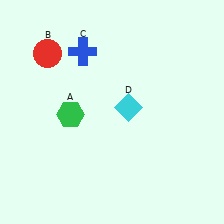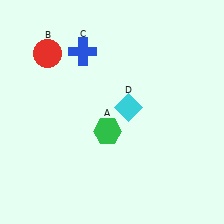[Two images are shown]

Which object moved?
The green hexagon (A) moved right.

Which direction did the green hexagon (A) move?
The green hexagon (A) moved right.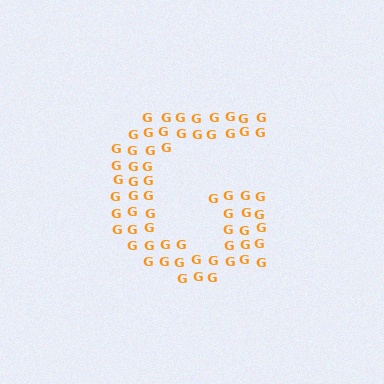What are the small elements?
The small elements are letter G's.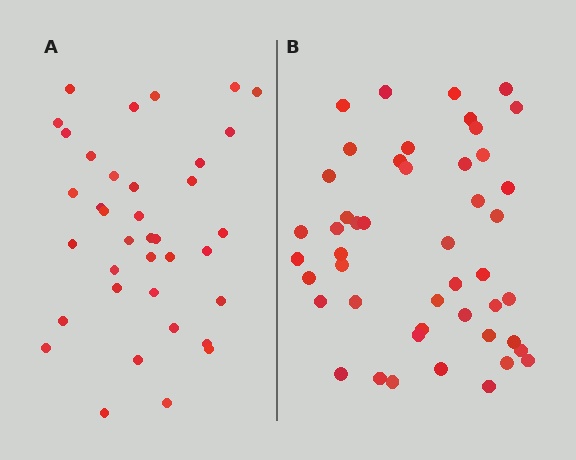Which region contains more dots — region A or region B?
Region B (the right region) has more dots.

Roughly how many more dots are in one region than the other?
Region B has roughly 10 or so more dots than region A.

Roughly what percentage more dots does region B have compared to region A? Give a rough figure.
About 25% more.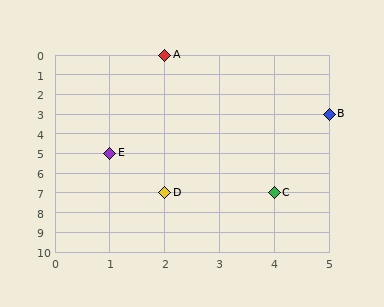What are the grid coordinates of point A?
Point A is at grid coordinates (2, 0).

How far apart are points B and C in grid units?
Points B and C are 1 column and 4 rows apart (about 4.1 grid units diagonally).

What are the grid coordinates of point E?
Point E is at grid coordinates (1, 5).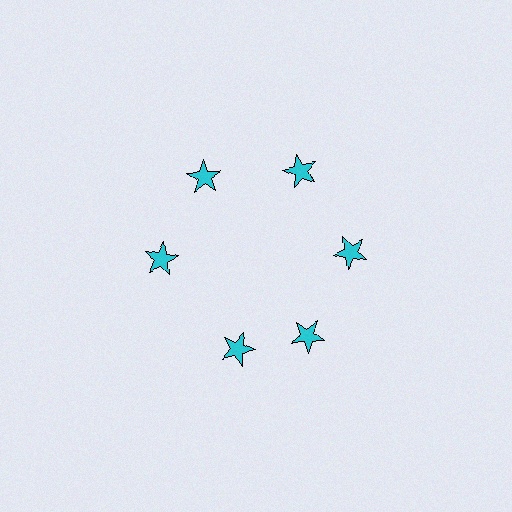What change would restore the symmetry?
The symmetry would be restored by rotating it back into even spacing with its neighbors so that all 6 stars sit at equal angles and equal distance from the center.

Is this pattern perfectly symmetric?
No. The 6 cyan stars are arranged in a ring, but one element near the 7 o'clock position is rotated out of alignment along the ring, breaking the 6-fold rotational symmetry.